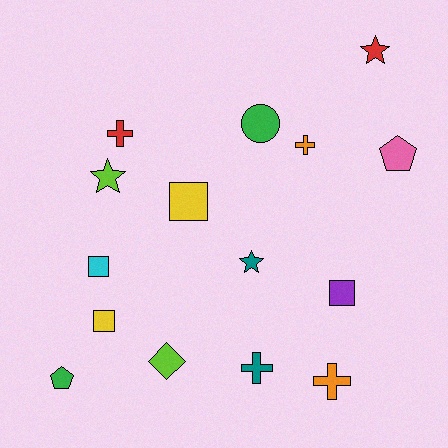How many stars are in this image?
There are 3 stars.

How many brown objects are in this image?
There are no brown objects.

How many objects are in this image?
There are 15 objects.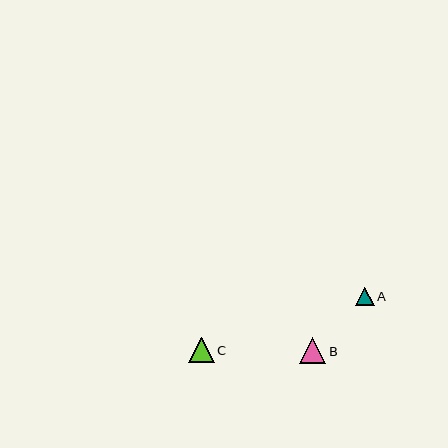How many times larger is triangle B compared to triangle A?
Triangle B is approximately 1.4 times the size of triangle A.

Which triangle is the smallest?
Triangle A is the smallest with a size of approximately 19 pixels.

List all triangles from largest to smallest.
From largest to smallest: B, C, A.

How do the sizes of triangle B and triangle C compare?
Triangle B and triangle C are approximately the same size.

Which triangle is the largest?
Triangle B is the largest with a size of approximately 26 pixels.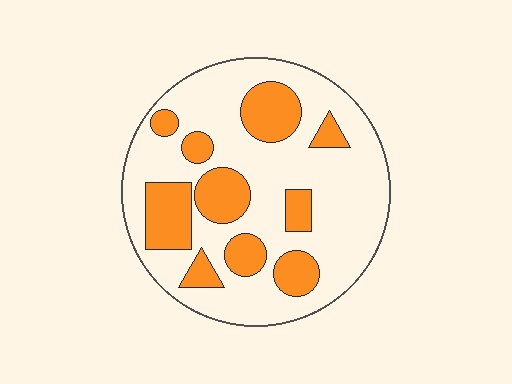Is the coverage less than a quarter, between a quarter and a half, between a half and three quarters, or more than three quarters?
Between a quarter and a half.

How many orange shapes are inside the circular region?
10.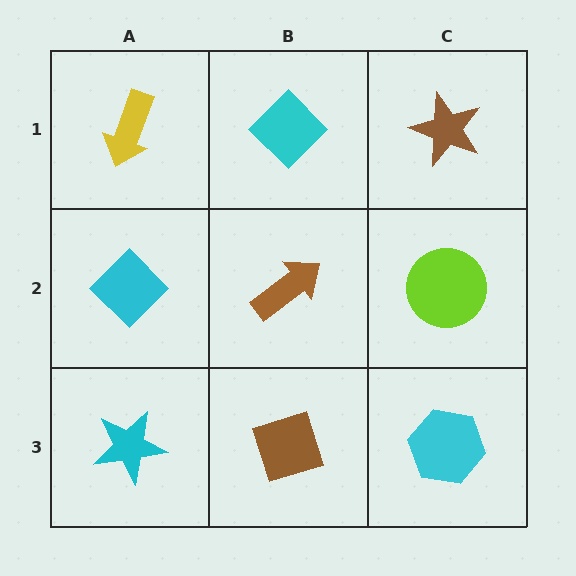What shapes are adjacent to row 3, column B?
A brown arrow (row 2, column B), a cyan star (row 3, column A), a cyan hexagon (row 3, column C).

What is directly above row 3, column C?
A lime circle.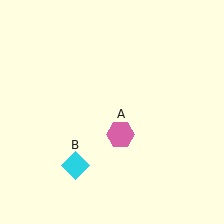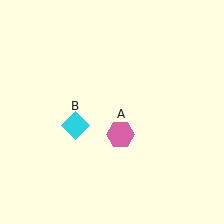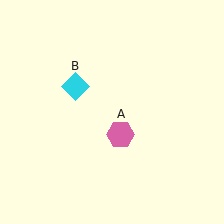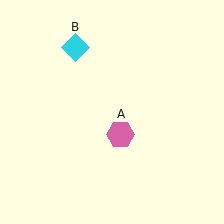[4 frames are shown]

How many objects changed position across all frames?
1 object changed position: cyan diamond (object B).